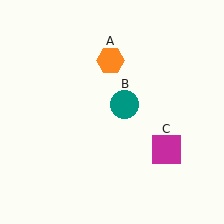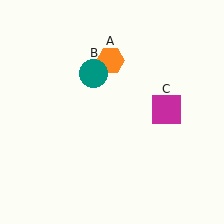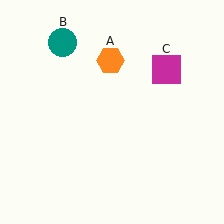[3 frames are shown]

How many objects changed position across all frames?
2 objects changed position: teal circle (object B), magenta square (object C).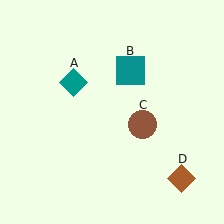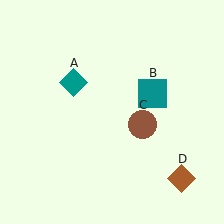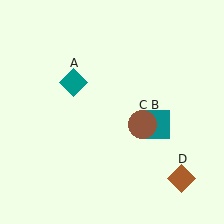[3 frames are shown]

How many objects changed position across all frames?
1 object changed position: teal square (object B).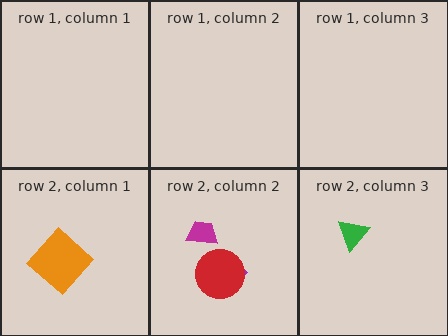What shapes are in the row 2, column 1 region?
The orange diamond.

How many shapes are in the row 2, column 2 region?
3.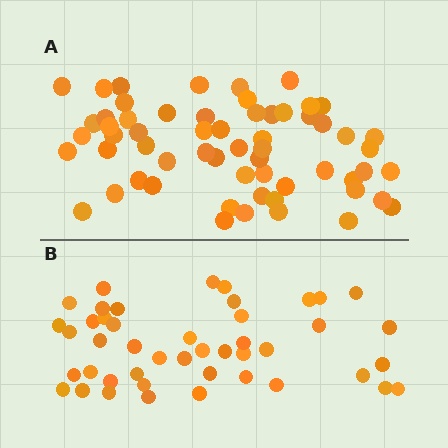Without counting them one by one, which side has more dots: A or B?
Region A (the top region) has more dots.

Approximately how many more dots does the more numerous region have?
Region A has approximately 15 more dots than region B.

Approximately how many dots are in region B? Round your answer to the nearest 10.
About 40 dots. (The exact count is 45, which rounds to 40.)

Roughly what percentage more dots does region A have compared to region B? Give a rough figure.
About 35% more.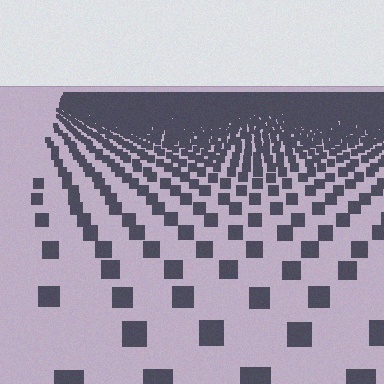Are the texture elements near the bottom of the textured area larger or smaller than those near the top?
Larger. Near the bottom, elements are closer to the viewer and appear at a bigger on-screen size.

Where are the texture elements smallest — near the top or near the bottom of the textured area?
Near the top.